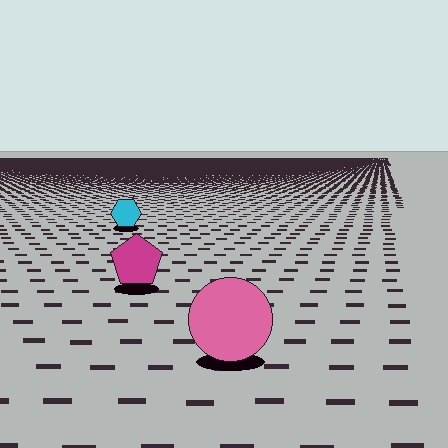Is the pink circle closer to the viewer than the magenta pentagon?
Yes. The pink circle is closer — you can tell from the texture gradient: the ground texture is coarser near it.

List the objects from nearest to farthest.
From nearest to farthest: the pink circle, the magenta pentagon, the cyan hexagon.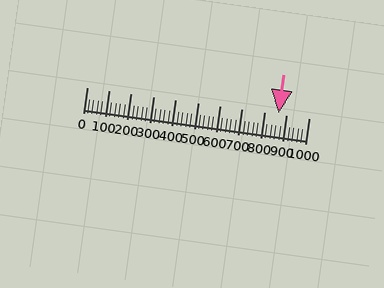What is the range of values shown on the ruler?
The ruler shows values from 0 to 1000.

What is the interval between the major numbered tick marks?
The major tick marks are spaced 100 units apart.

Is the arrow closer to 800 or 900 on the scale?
The arrow is closer to 900.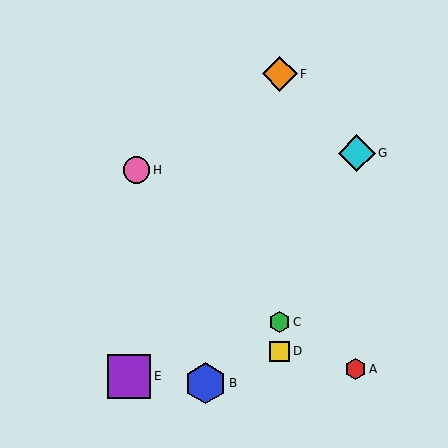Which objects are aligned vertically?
Objects C, D, F are aligned vertically.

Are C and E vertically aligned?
No, C is at x≈280 and E is at x≈129.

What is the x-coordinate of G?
Object G is at x≈357.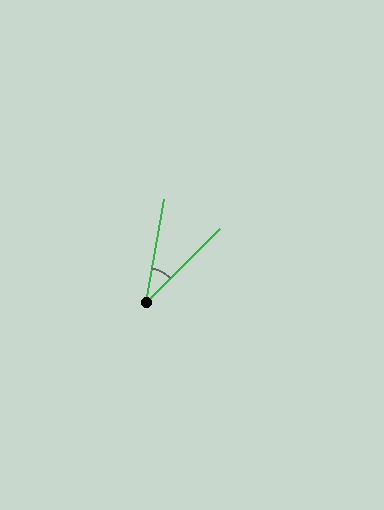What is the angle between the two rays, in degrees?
Approximately 35 degrees.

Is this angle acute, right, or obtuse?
It is acute.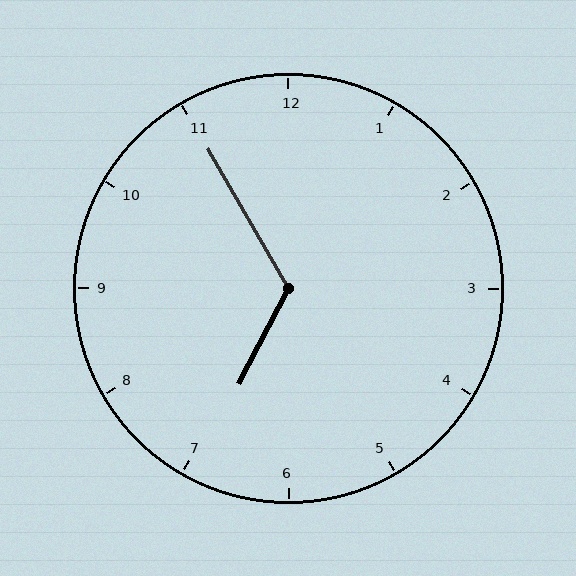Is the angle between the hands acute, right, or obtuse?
It is obtuse.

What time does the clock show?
6:55.